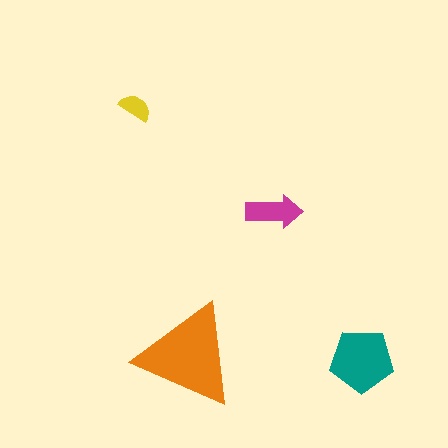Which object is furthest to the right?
The teal pentagon is rightmost.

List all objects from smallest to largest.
The yellow semicircle, the magenta arrow, the teal pentagon, the orange triangle.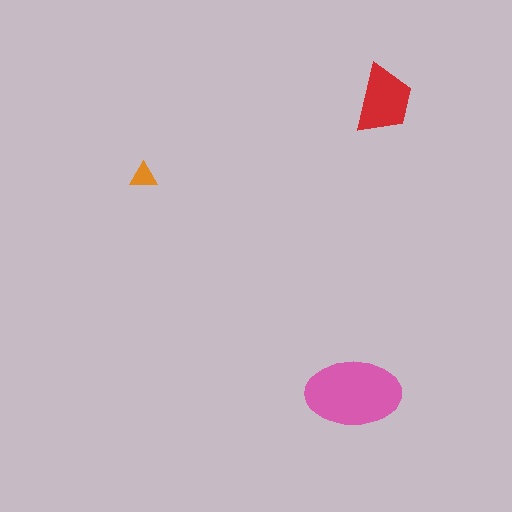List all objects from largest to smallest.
The pink ellipse, the red trapezoid, the orange triangle.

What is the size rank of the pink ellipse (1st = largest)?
1st.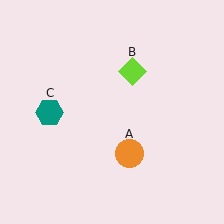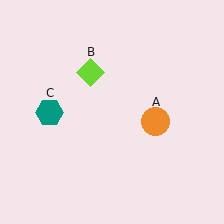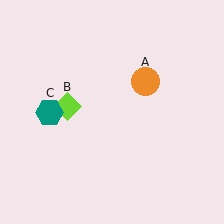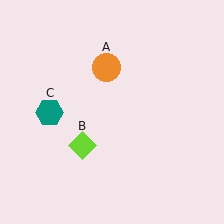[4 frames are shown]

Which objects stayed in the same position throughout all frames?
Teal hexagon (object C) remained stationary.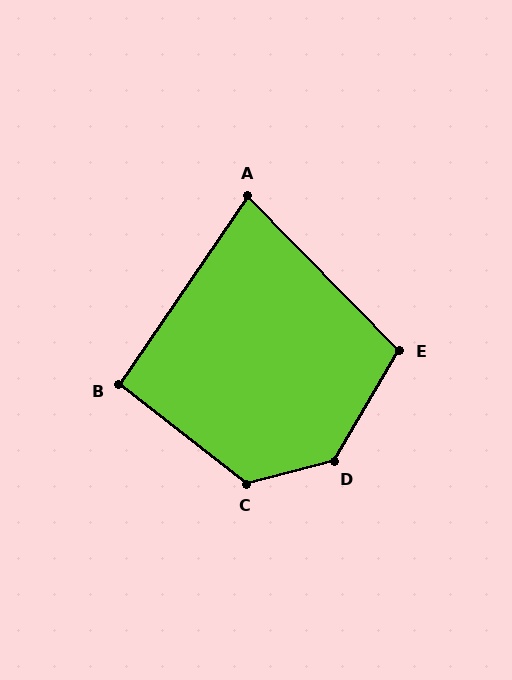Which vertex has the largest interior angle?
D, at approximately 135 degrees.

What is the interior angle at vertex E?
Approximately 105 degrees (obtuse).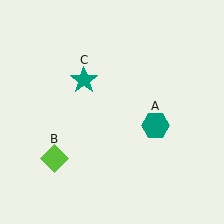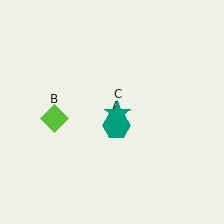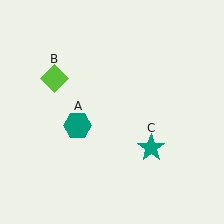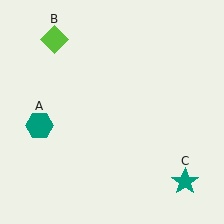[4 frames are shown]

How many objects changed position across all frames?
3 objects changed position: teal hexagon (object A), lime diamond (object B), teal star (object C).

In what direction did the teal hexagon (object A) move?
The teal hexagon (object A) moved left.